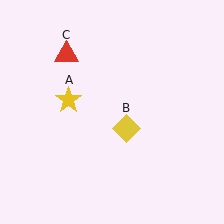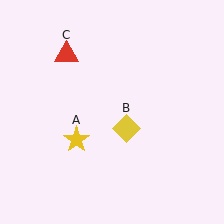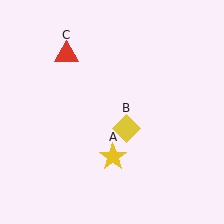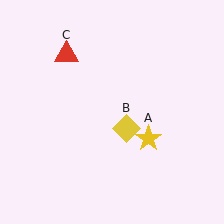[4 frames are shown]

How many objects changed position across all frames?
1 object changed position: yellow star (object A).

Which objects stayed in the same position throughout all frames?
Yellow diamond (object B) and red triangle (object C) remained stationary.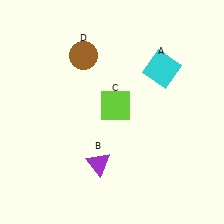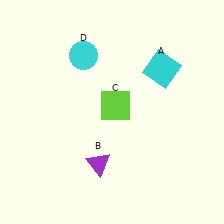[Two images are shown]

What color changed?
The circle (D) changed from brown in Image 1 to cyan in Image 2.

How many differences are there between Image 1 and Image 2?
There is 1 difference between the two images.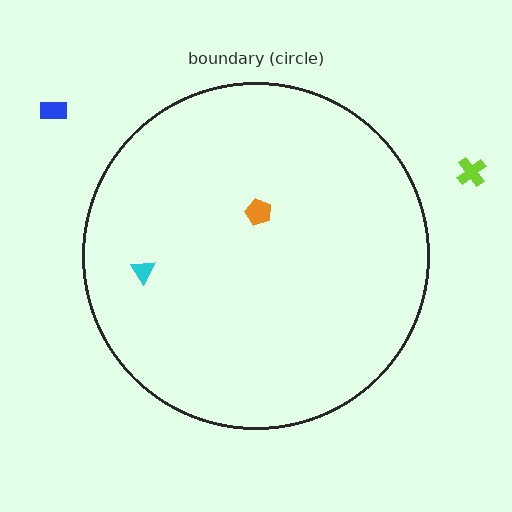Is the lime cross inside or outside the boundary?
Outside.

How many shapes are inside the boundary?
2 inside, 2 outside.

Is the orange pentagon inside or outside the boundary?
Inside.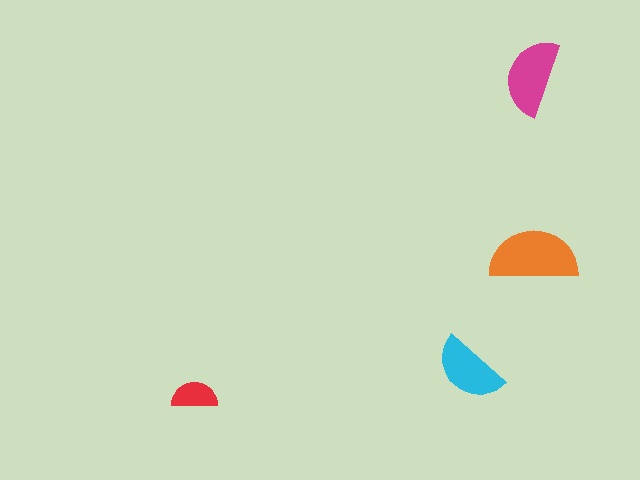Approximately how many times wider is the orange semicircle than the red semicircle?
About 2 times wider.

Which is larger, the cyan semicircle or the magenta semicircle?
The magenta one.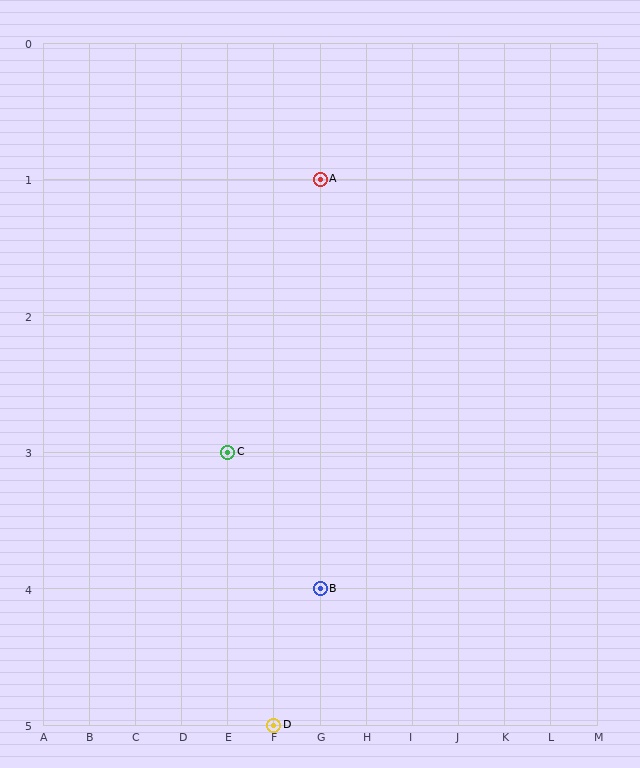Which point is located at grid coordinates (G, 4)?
Point B is at (G, 4).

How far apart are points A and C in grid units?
Points A and C are 2 columns and 2 rows apart (about 2.8 grid units diagonally).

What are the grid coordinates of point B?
Point B is at grid coordinates (G, 4).